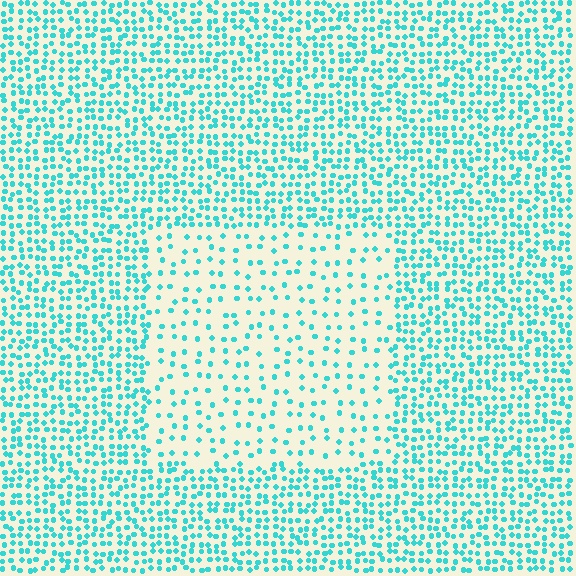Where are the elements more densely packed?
The elements are more densely packed outside the rectangle boundary.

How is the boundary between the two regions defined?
The boundary is defined by a change in element density (approximately 2.4x ratio). All elements are the same color, size, and shape.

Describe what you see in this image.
The image contains small cyan elements arranged at two different densities. A rectangle-shaped region is visible where the elements are less densely packed than the surrounding area.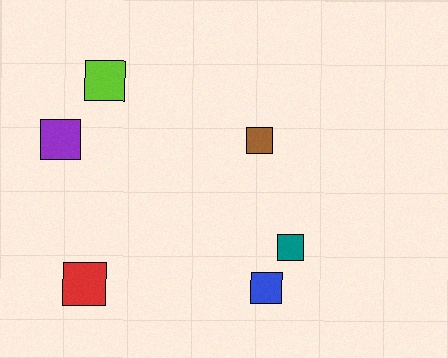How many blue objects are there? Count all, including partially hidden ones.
There is 1 blue object.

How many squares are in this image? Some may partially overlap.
There are 6 squares.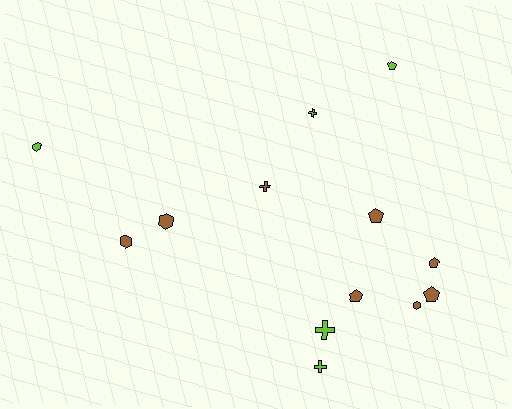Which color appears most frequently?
Brown, with 8 objects.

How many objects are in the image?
There are 13 objects.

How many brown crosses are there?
There is 1 brown cross.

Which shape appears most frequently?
Pentagon, with 5 objects.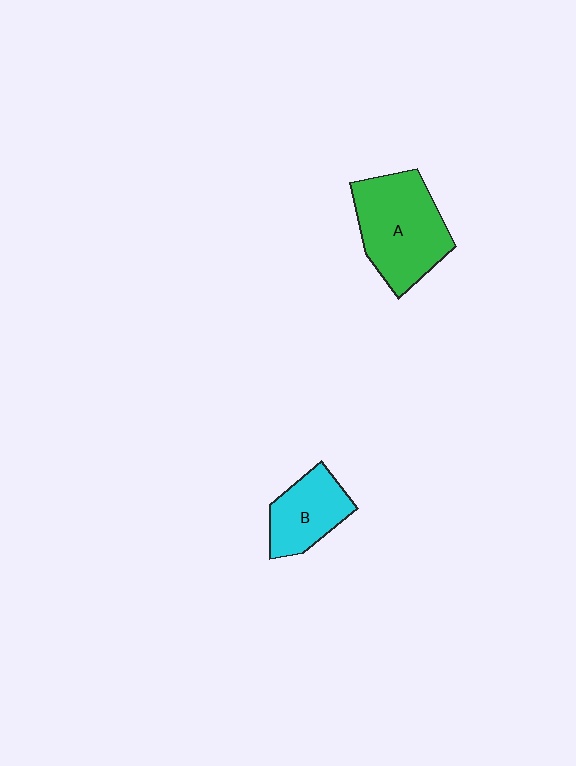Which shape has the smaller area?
Shape B (cyan).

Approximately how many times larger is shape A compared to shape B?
Approximately 1.7 times.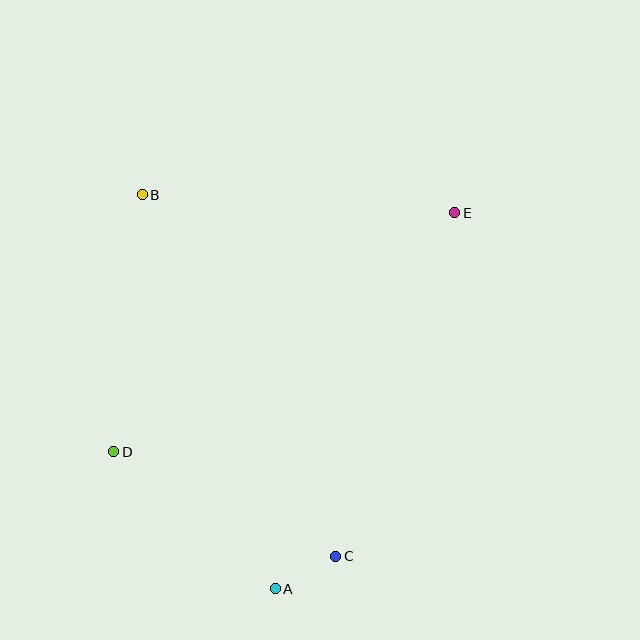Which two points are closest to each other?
Points A and C are closest to each other.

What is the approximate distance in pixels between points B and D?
The distance between B and D is approximately 258 pixels.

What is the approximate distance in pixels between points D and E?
The distance between D and E is approximately 416 pixels.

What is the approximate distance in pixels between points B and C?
The distance between B and C is approximately 410 pixels.